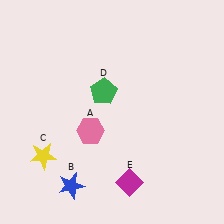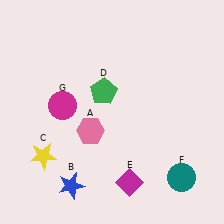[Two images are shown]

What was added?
A teal circle (F), a magenta circle (G) were added in Image 2.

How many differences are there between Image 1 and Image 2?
There are 2 differences between the two images.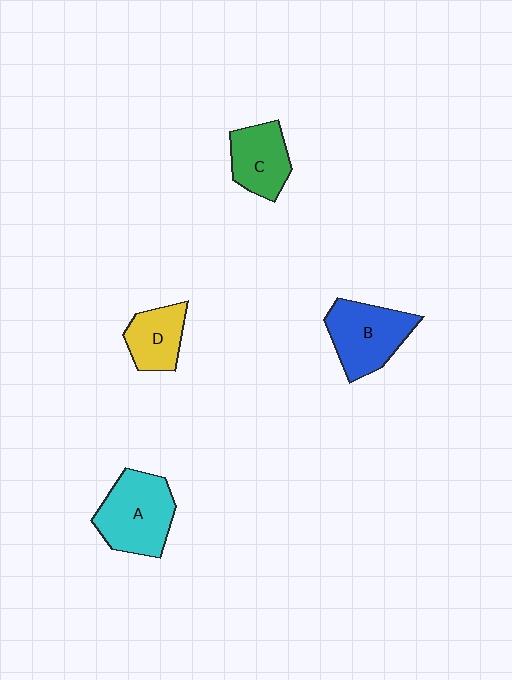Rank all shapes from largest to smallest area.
From largest to smallest: A (cyan), B (blue), C (green), D (yellow).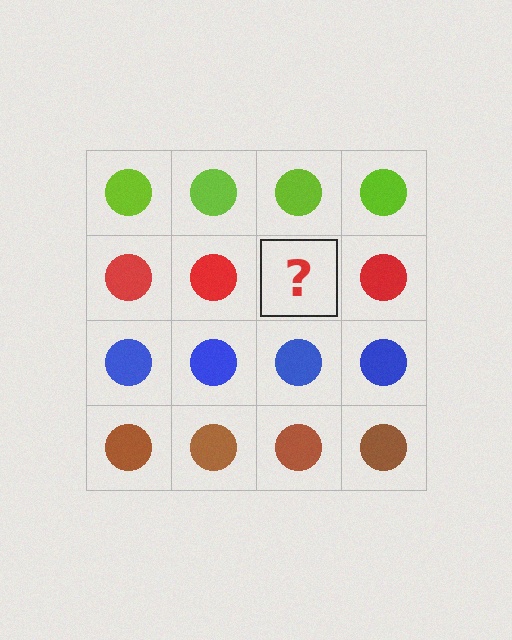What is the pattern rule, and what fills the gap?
The rule is that each row has a consistent color. The gap should be filled with a red circle.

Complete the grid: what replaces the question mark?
The question mark should be replaced with a red circle.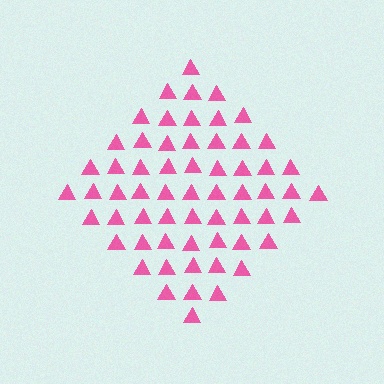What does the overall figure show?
The overall figure shows a diamond.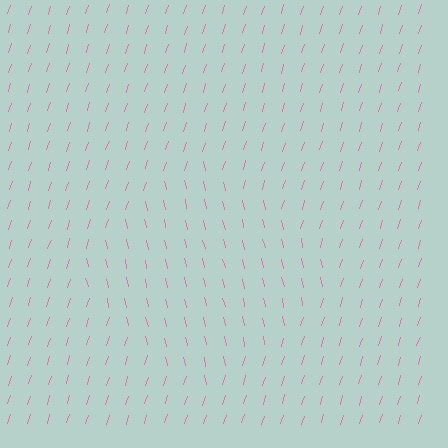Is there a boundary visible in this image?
Yes, there is a texture boundary formed by a change in line orientation.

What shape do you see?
I see a diamond.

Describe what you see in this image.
The image is filled with small pink line segments. A diamond region in the image has lines oriented differently from the surrounding lines, creating a visible texture boundary.